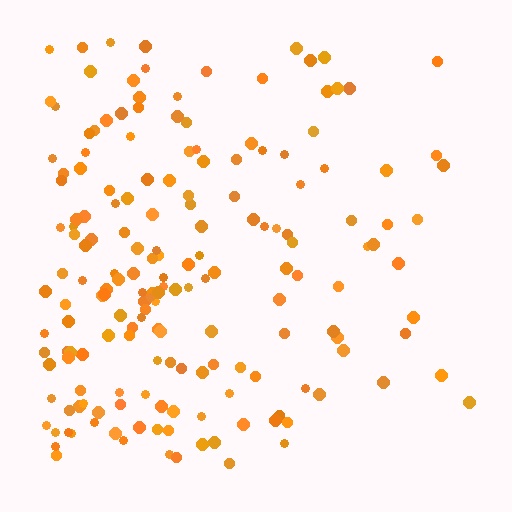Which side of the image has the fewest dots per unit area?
The right.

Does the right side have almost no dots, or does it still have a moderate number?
Still a moderate number, just noticeably fewer than the left.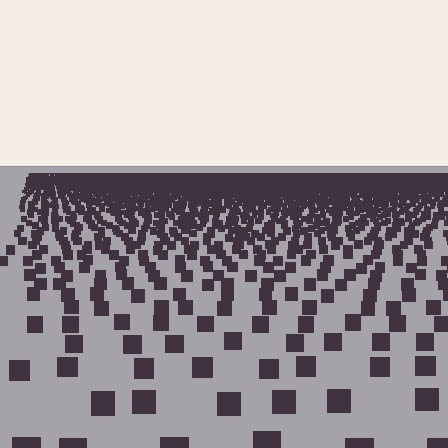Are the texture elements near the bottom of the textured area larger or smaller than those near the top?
Larger. Near the bottom, elements are closer to the viewer and appear at a bigger on-screen size.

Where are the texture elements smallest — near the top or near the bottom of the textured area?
Near the top.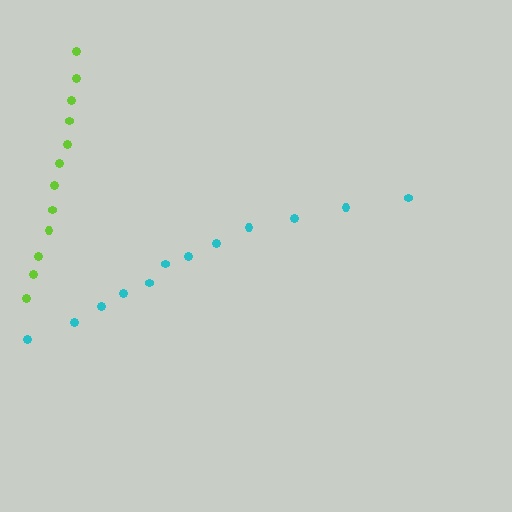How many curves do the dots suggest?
There are 2 distinct paths.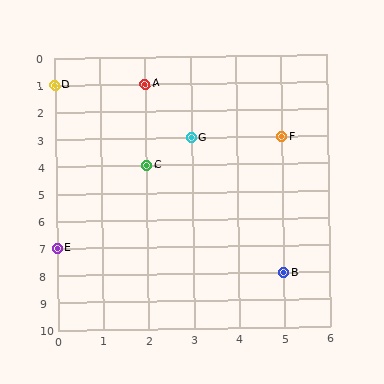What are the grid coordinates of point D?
Point D is at grid coordinates (0, 1).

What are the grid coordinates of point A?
Point A is at grid coordinates (2, 1).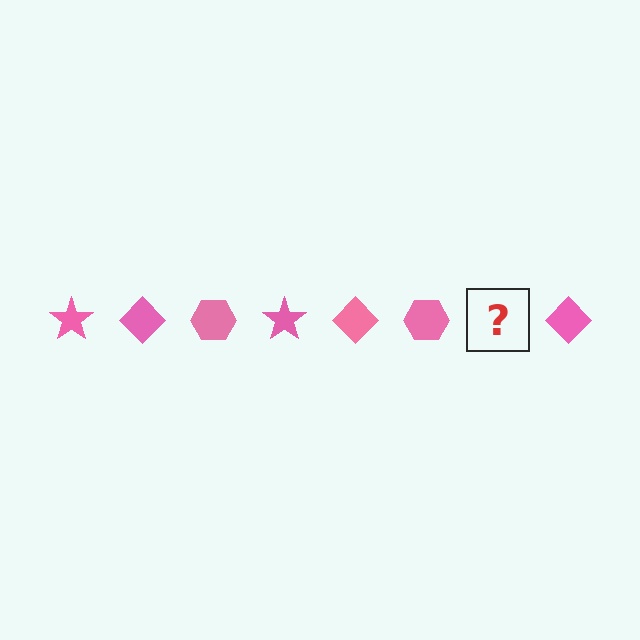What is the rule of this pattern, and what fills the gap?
The rule is that the pattern cycles through star, diamond, hexagon shapes in pink. The gap should be filled with a pink star.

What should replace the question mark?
The question mark should be replaced with a pink star.